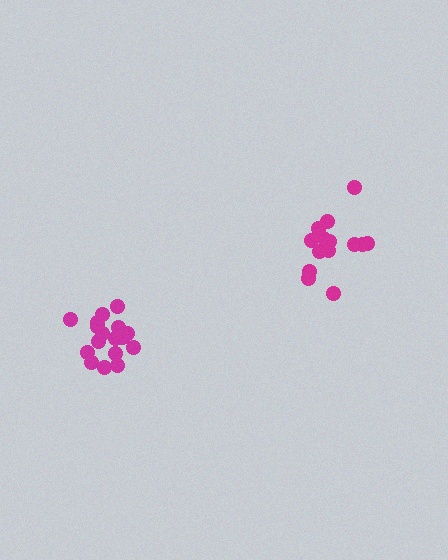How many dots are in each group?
Group 1: 17 dots, Group 2: 14 dots (31 total).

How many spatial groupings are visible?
There are 2 spatial groupings.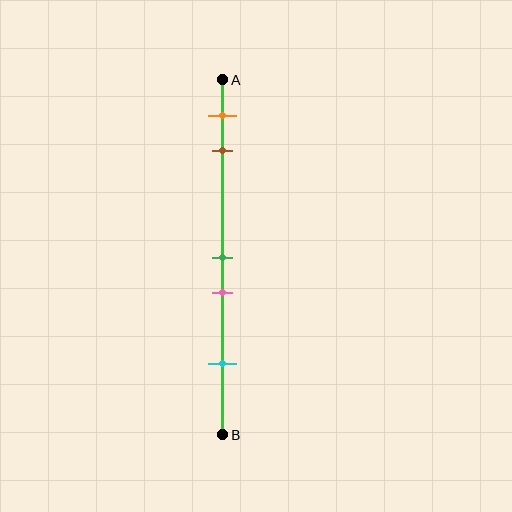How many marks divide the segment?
There are 5 marks dividing the segment.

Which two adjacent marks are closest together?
The green and pink marks are the closest adjacent pair.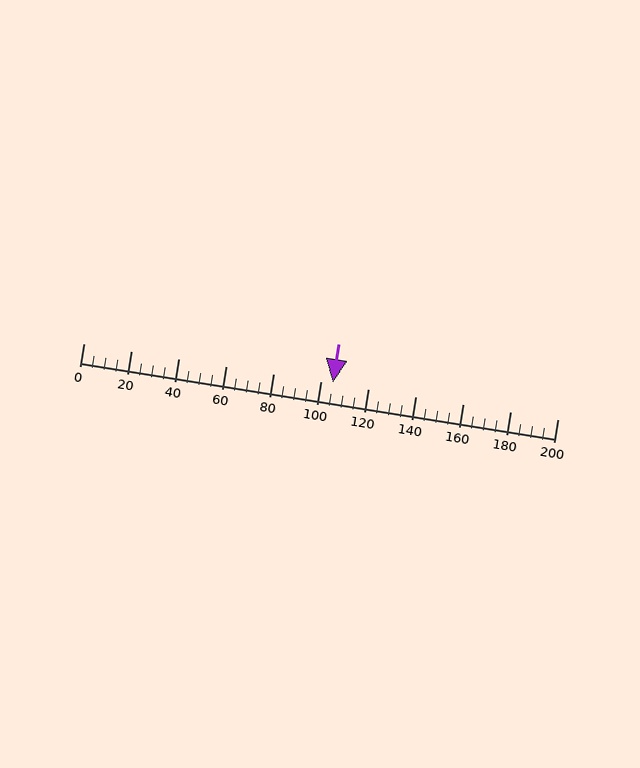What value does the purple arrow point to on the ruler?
The purple arrow points to approximately 105.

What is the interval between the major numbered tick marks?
The major tick marks are spaced 20 units apart.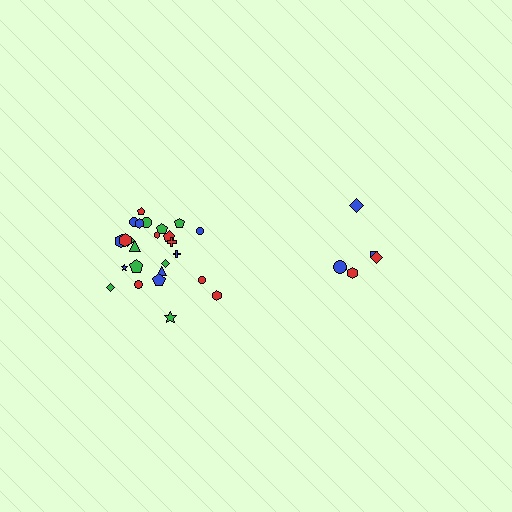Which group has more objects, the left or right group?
The left group.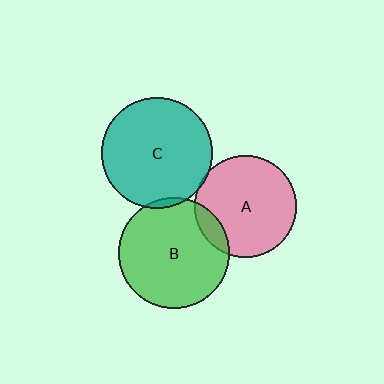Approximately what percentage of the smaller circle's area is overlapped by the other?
Approximately 5%.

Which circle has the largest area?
Circle B (green).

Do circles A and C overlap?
Yes.